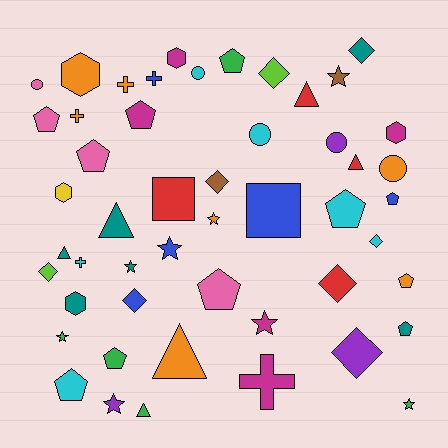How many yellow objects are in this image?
There is 1 yellow object.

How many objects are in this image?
There are 50 objects.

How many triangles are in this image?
There are 6 triangles.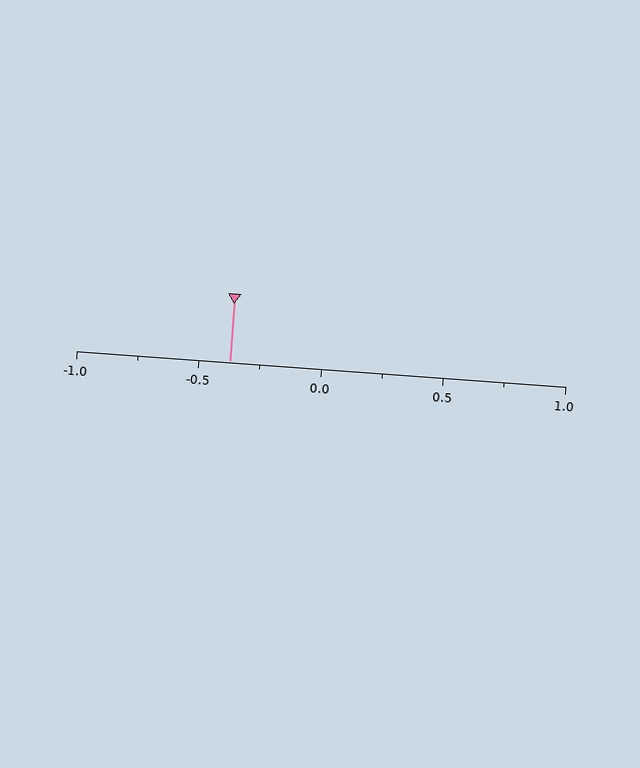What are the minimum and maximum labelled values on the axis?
The axis runs from -1.0 to 1.0.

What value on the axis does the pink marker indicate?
The marker indicates approximately -0.38.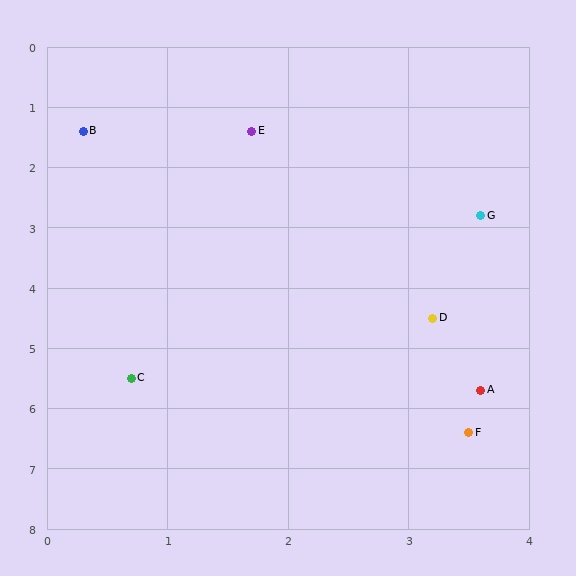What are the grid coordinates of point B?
Point B is at approximately (0.3, 1.4).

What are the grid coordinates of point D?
Point D is at approximately (3.2, 4.5).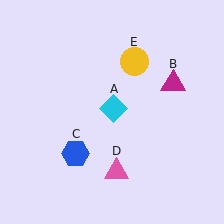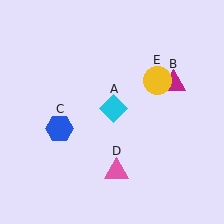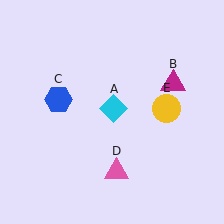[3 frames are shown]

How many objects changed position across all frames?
2 objects changed position: blue hexagon (object C), yellow circle (object E).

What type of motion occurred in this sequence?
The blue hexagon (object C), yellow circle (object E) rotated clockwise around the center of the scene.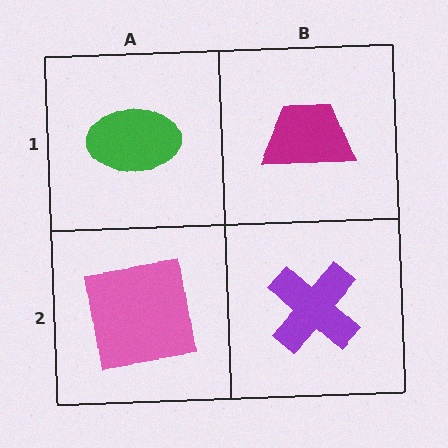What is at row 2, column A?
A pink square.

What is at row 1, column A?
A green ellipse.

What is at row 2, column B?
A purple cross.